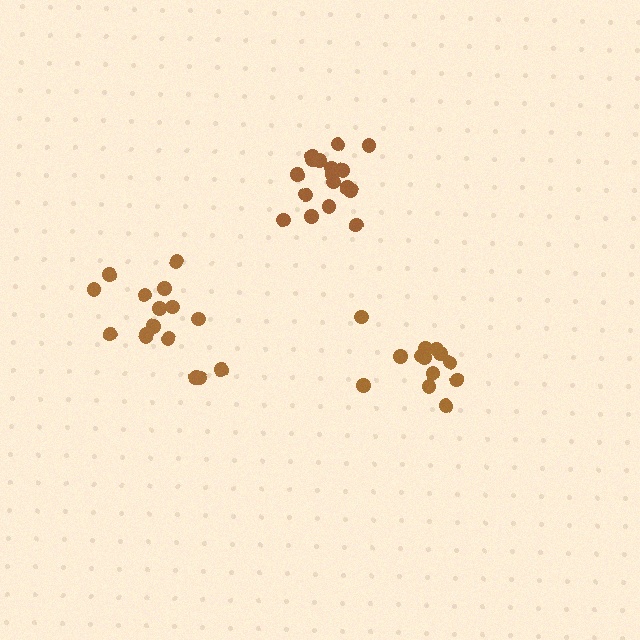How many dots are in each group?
Group 1: 16 dots, Group 2: 13 dots, Group 3: 17 dots (46 total).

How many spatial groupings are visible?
There are 3 spatial groupings.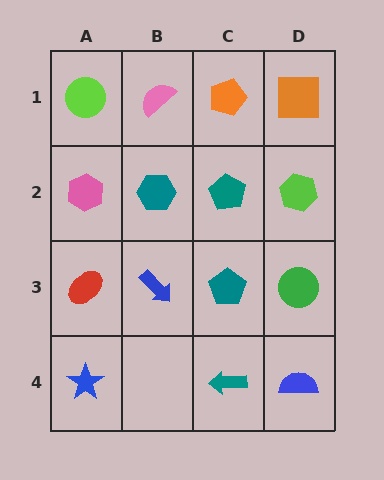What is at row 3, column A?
A red ellipse.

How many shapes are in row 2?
4 shapes.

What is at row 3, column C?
A teal pentagon.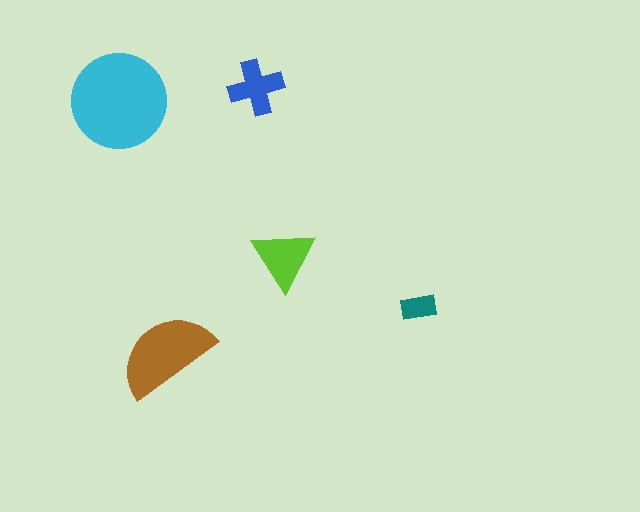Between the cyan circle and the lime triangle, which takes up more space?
The cyan circle.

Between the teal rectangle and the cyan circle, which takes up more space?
The cyan circle.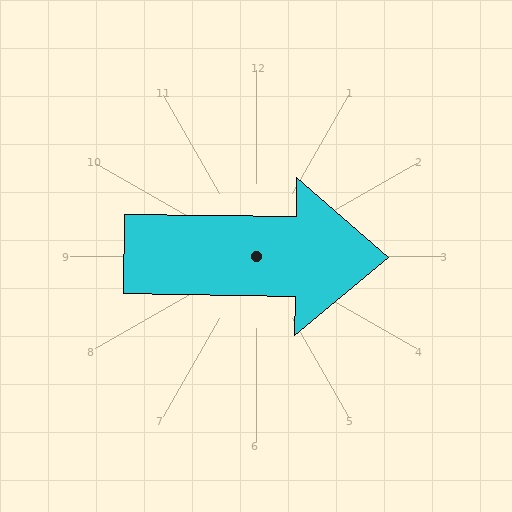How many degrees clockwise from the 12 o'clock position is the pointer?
Approximately 91 degrees.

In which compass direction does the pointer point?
East.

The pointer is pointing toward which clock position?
Roughly 3 o'clock.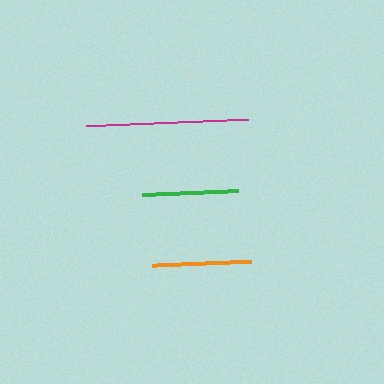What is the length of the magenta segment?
The magenta segment is approximately 163 pixels long.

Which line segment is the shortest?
The green line is the shortest at approximately 96 pixels.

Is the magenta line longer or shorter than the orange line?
The magenta line is longer than the orange line.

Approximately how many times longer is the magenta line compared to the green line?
The magenta line is approximately 1.7 times the length of the green line.